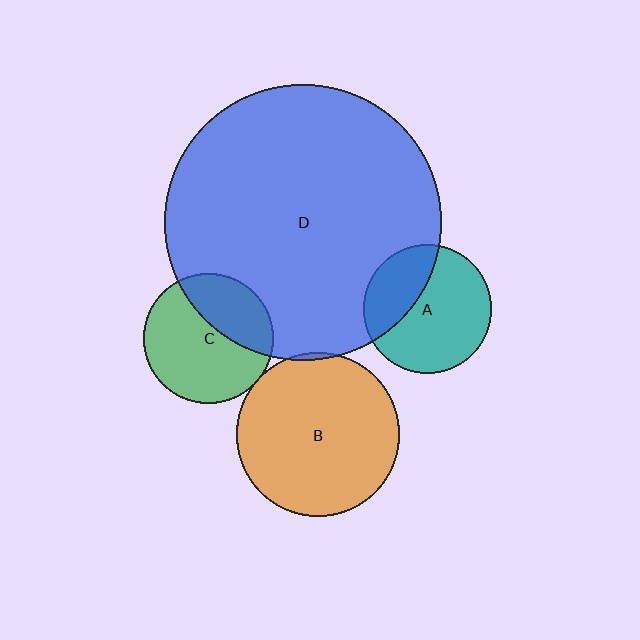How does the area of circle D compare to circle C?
Approximately 4.5 times.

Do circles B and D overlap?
Yes.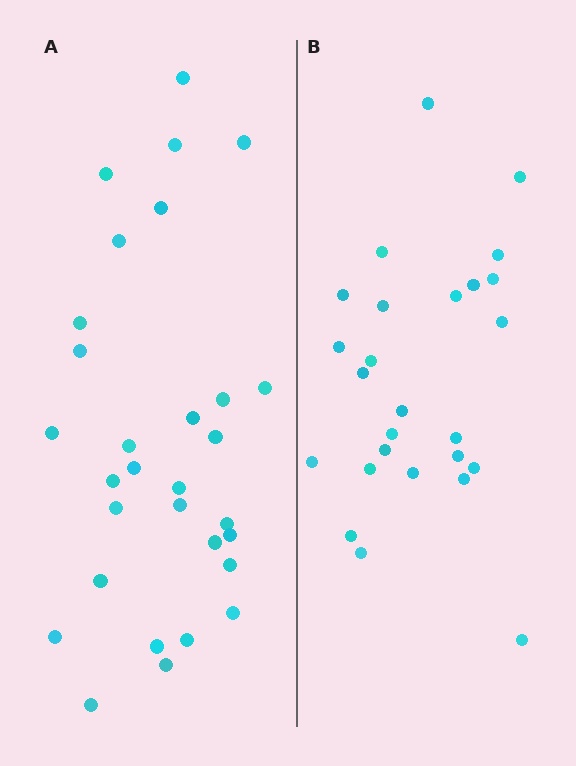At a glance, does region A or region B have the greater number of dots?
Region A (the left region) has more dots.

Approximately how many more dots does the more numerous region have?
Region A has about 4 more dots than region B.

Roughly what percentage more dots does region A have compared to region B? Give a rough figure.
About 15% more.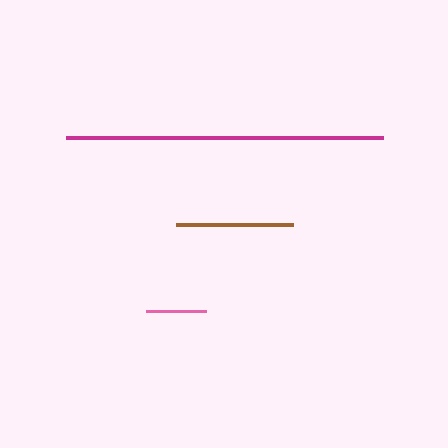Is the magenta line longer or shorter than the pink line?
The magenta line is longer than the pink line.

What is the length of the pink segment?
The pink segment is approximately 60 pixels long.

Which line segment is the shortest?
The pink line is the shortest at approximately 60 pixels.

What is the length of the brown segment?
The brown segment is approximately 117 pixels long.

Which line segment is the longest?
The magenta line is the longest at approximately 317 pixels.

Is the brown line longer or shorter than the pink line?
The brown line is longer than the pink line.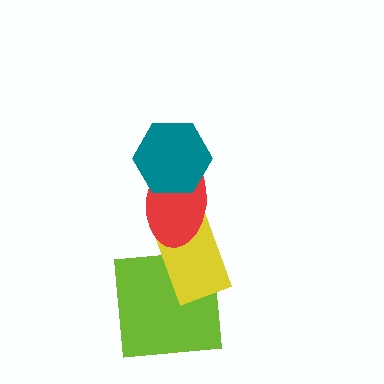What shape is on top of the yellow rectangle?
The red ellipse is on top of the yellow rectangle.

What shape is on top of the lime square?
The yellow rectangle is on top of the lime square.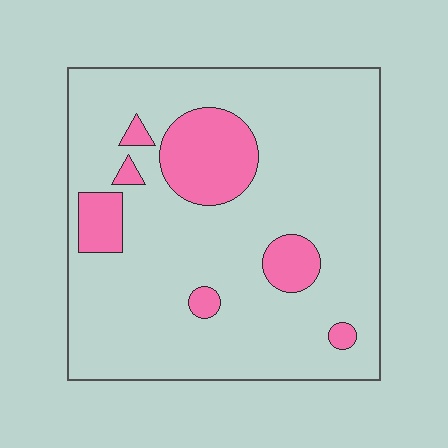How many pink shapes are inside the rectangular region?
7.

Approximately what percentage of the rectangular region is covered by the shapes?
Approximately 15%.